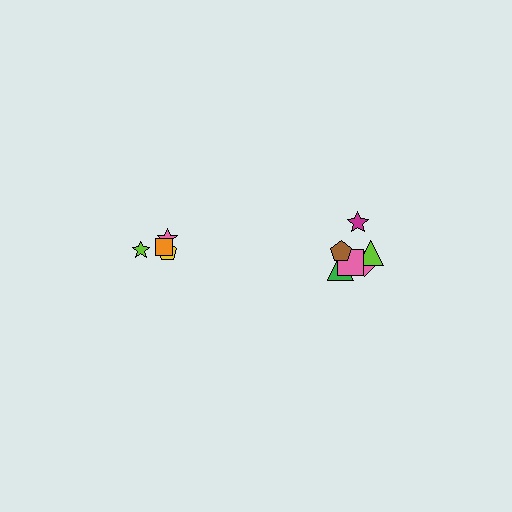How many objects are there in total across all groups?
There are 10 objects.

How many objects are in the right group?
There are 6 objects.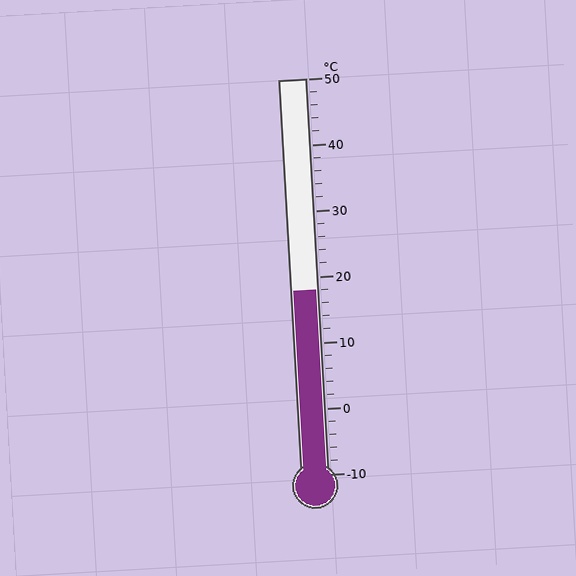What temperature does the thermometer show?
The thermometer shows approximately 18°C.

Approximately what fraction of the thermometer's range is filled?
The thermometer is filled to approximately 45% of its range.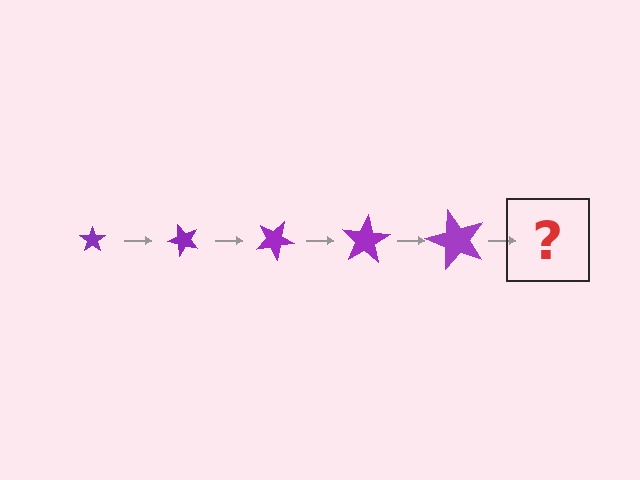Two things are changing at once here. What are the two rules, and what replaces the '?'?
The two rules are that the star grows larger each step and it rotates 50 degrees each step. The '?' should be a star, larger than the previous one and rotated 250 degrees from the start.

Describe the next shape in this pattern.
It should be a star, larger than the previous one and rotated 250 degrees from the start.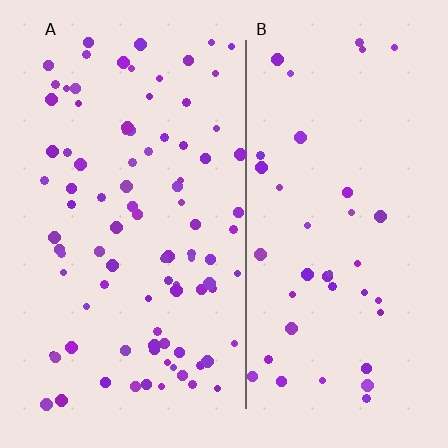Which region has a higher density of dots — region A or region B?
A (the left).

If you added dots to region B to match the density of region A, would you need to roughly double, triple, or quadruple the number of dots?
Approximately double.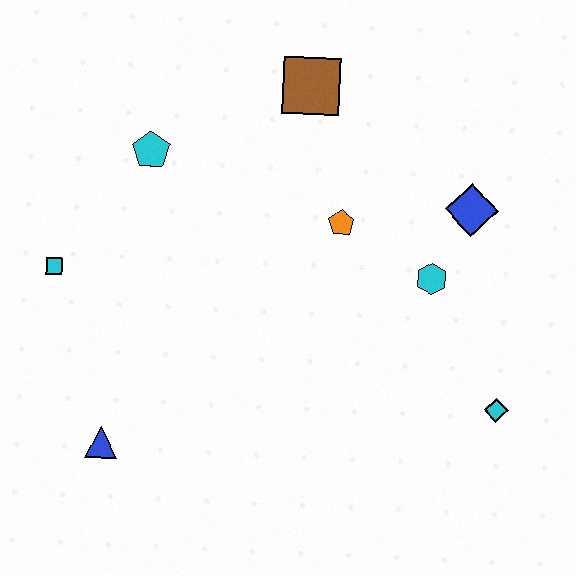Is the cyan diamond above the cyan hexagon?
No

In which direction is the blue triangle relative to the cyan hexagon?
The blue triangle is to the left of the cyan hexagon.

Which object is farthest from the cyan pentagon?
The cyan diamond is farthest from the cyan pentagon.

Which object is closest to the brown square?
The orange pentagon is closest to the brown square.